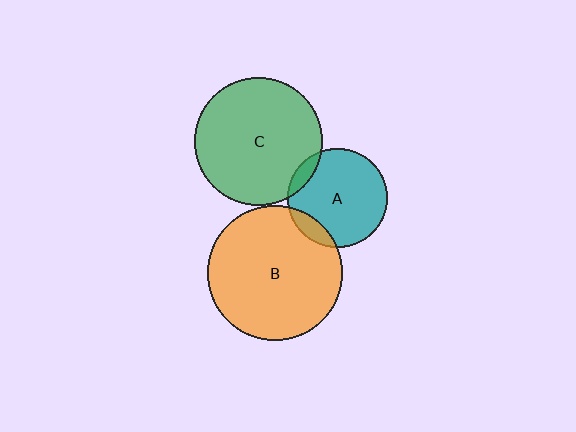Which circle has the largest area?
Circle B (orange).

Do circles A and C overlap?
Yes.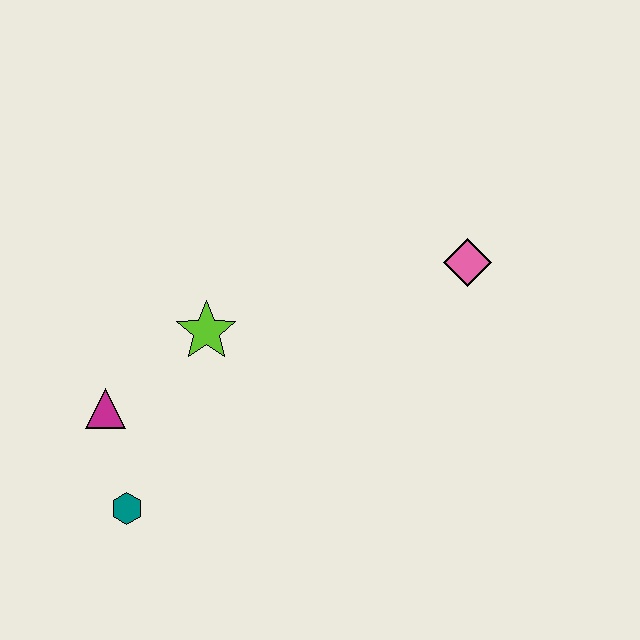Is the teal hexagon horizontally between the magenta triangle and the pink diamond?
Yes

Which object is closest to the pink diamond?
The lime star is closest to the pink diamond.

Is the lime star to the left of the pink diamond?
Yes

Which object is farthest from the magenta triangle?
The pink diamond is farthest from the magenta triangle.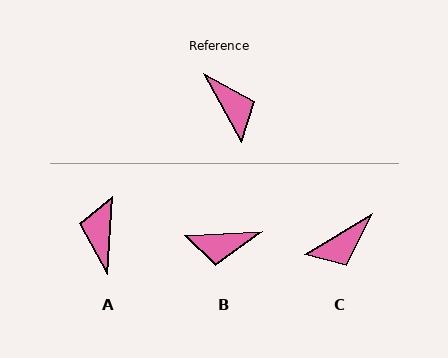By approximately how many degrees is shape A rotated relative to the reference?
Approximately 148 degrees counter-clockwise.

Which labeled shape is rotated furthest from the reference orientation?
A, about 148 degrees away.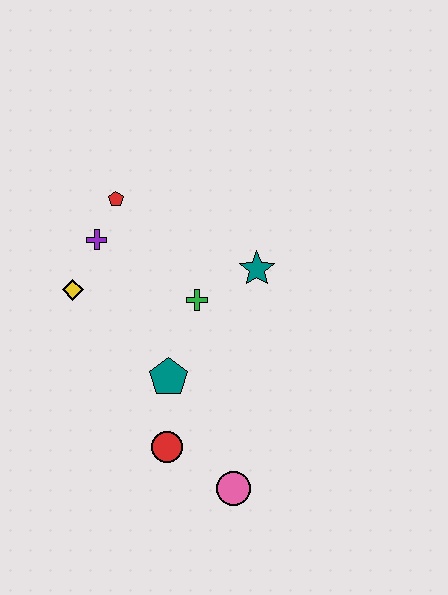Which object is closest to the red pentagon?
The purple cross is closest to the red pentagon.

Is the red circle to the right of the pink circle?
No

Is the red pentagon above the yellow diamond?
Yes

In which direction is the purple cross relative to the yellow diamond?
The purple cross is above the yellow diamond.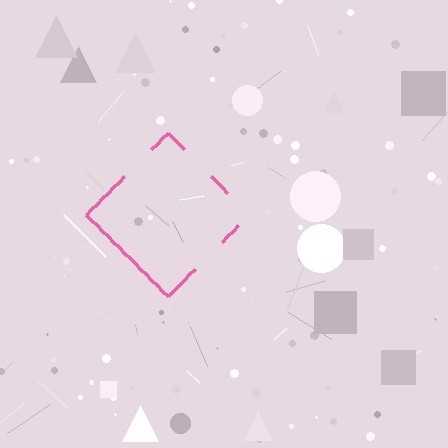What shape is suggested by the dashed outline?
The dashed outline suggests a diamond.